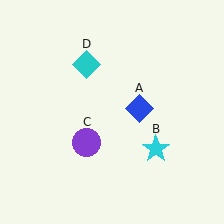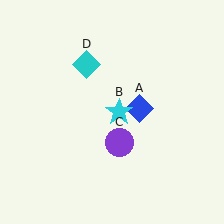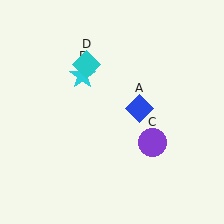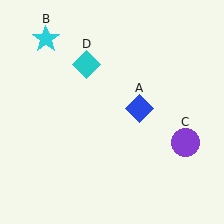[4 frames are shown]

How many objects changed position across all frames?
2 objects changed position: cyan star (object B), purple circle (object C).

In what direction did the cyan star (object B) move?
The cyan star (object B) moved up and to the left.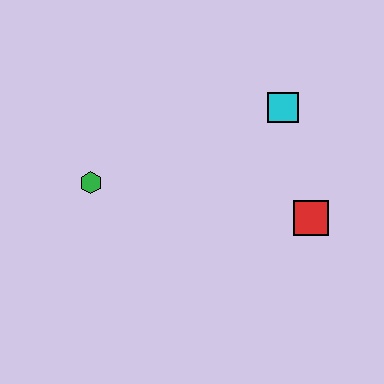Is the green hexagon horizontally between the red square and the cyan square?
No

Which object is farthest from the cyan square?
The green hexagon is farthest from the cyan square.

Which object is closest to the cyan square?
The red square is closest to the cyan square.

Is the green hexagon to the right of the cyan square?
No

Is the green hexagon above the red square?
Yes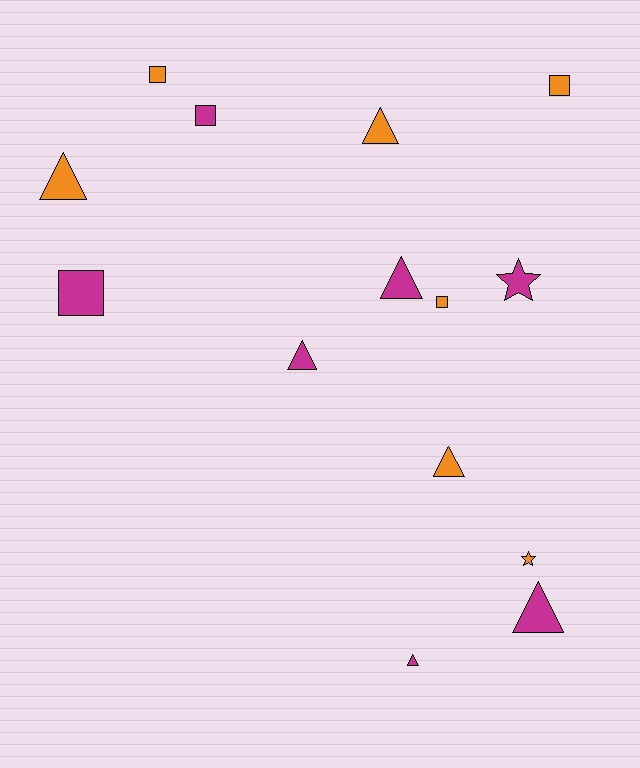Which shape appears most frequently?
Triangle, with 7 objects.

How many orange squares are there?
There are 3 orange squares.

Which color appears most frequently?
Magenta, with 7 objects.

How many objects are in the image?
There are 14 objects.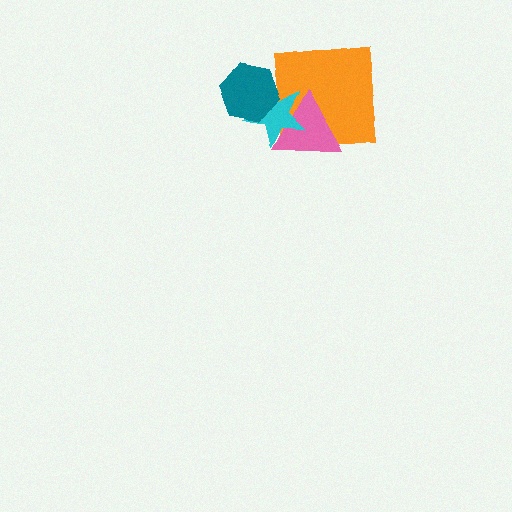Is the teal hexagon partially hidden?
No, no other shape covers it.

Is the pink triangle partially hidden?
Yes, it is partially covered by another shape.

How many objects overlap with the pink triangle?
2 objects overlap with the pink triangle.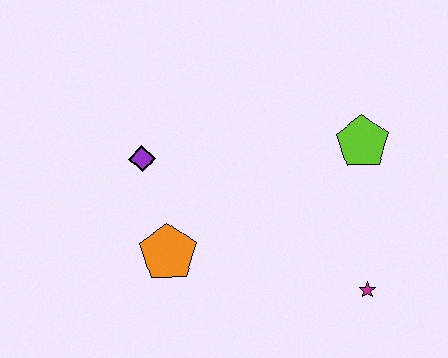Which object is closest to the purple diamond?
The orange pentagon is closest to the purple diamond.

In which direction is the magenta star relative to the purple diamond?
The magenta star is to the right of the purple diamond.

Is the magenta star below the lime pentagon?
Yes